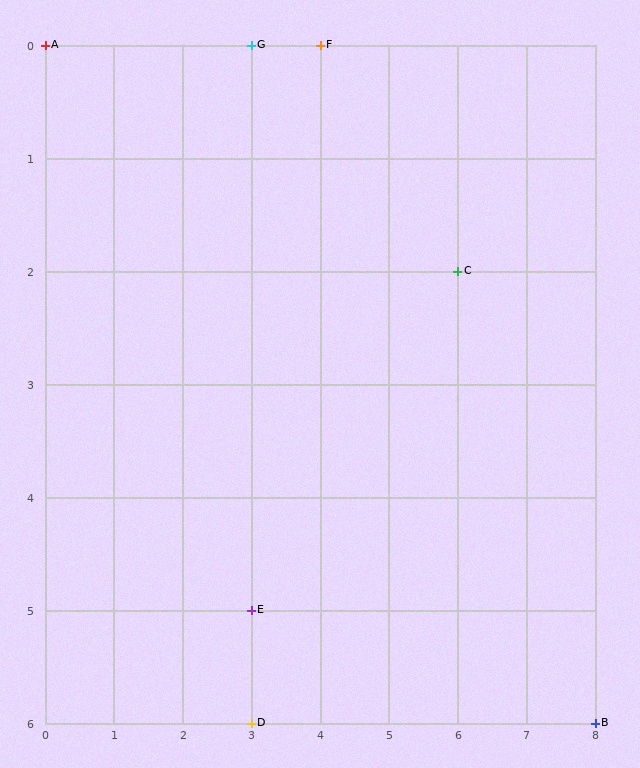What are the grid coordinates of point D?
Point D is at grid coordinates (3, 6).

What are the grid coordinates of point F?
Point F is at grid coordinates (4, 0).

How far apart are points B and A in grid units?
Points B and A are 8 columns and 6 rows apart (about 10.0 grid units diagonally).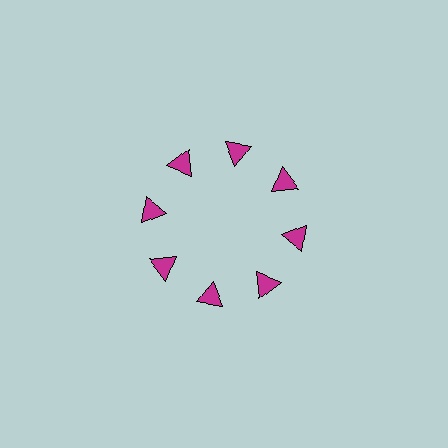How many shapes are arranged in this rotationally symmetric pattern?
There are 8 shapes, arranged in 8 groups of 1.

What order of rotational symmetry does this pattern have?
This pattern has 8-fold rotational symmetry.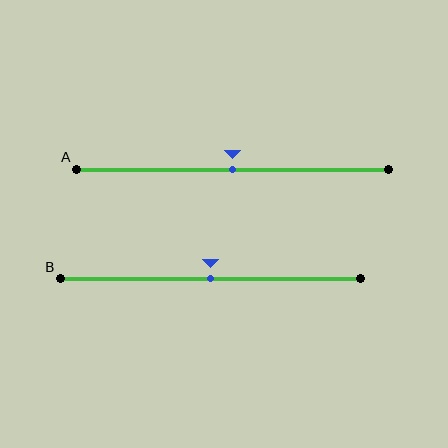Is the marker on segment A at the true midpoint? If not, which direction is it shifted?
Yes, the marker on segment A is at the true midpoint.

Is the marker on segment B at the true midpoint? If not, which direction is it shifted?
Yes, the marker on segment B is at the true midpoint.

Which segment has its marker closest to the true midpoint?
Segment A has its marker closest to the true midpoint.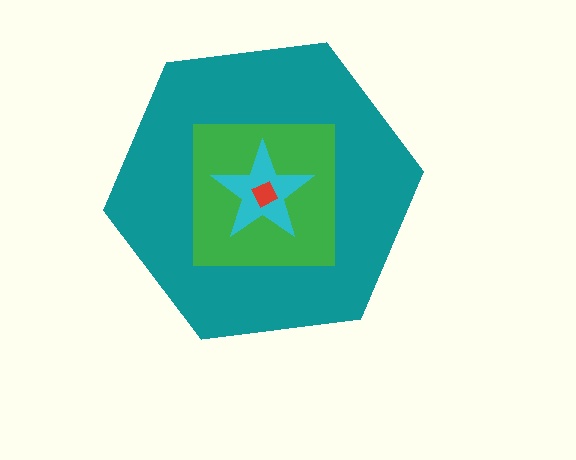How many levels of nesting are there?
4.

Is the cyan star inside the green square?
Yes.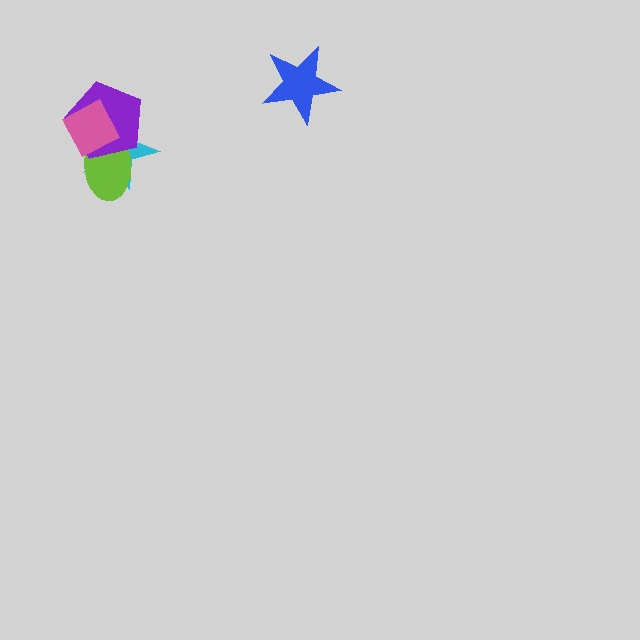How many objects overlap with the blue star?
0 objects overlap with the blue star.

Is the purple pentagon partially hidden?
Yes, it is partially covered by another shape.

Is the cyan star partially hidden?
Yes, it is partially covered by another shape.